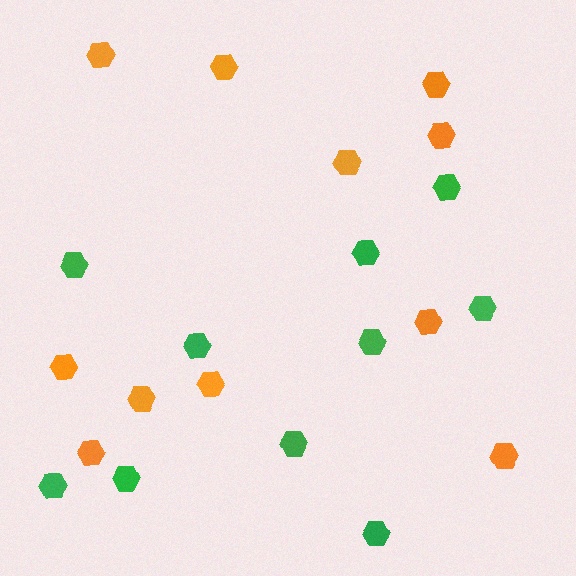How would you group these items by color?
There are 2 groups: one group of orange hexagons (11) and one group of green hexagons (10).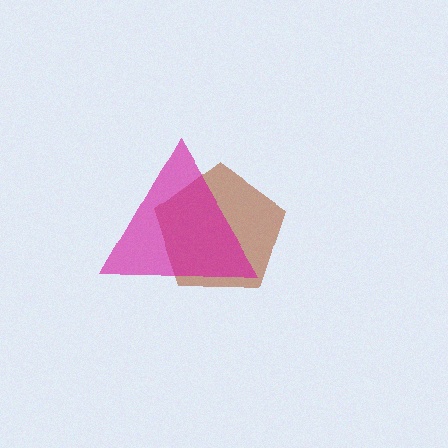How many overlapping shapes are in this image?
There are 2 overlapping shapes in the image.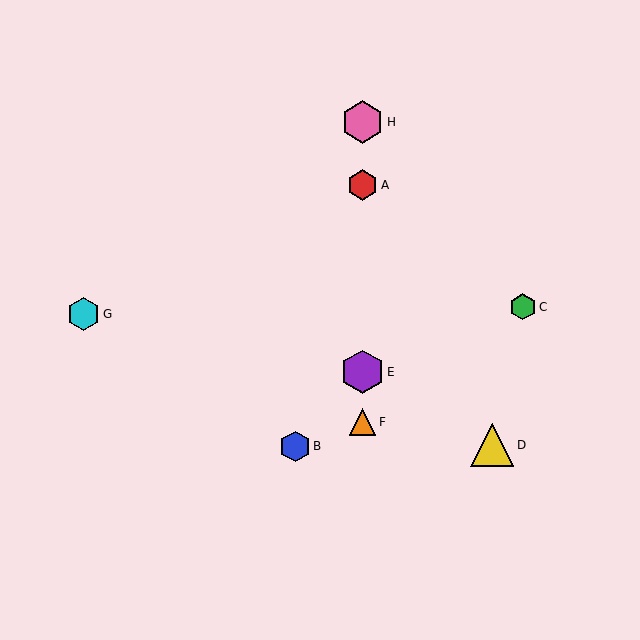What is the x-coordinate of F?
Object F is at x≈362.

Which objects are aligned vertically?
Objects A, E, F, H are aligned vertically.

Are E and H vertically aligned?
Yes, both are at x≈362.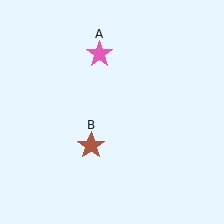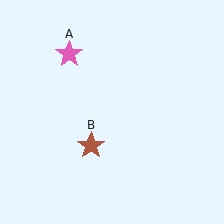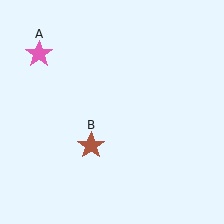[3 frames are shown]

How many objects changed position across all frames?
1 object changed position: pink star (object A).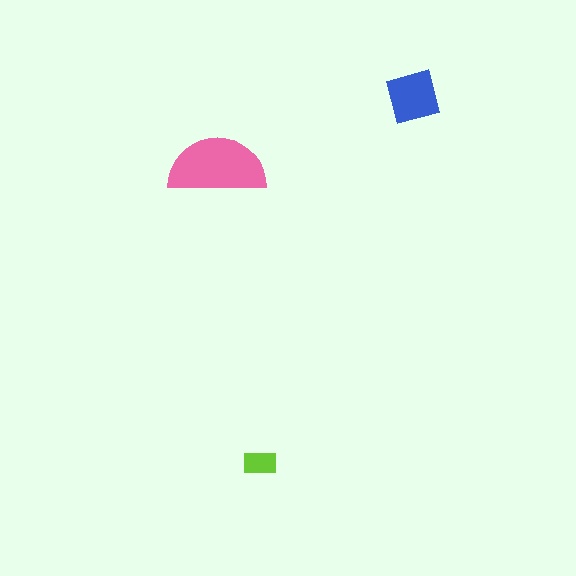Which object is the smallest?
The lime rectangle.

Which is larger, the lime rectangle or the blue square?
The blue square.